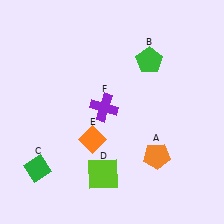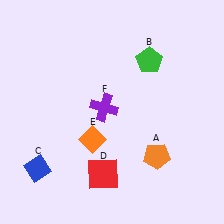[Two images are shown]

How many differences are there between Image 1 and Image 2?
There are 2 differences between the two images.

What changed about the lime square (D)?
In Image 1, D is lime. In Image 2, it changed to red.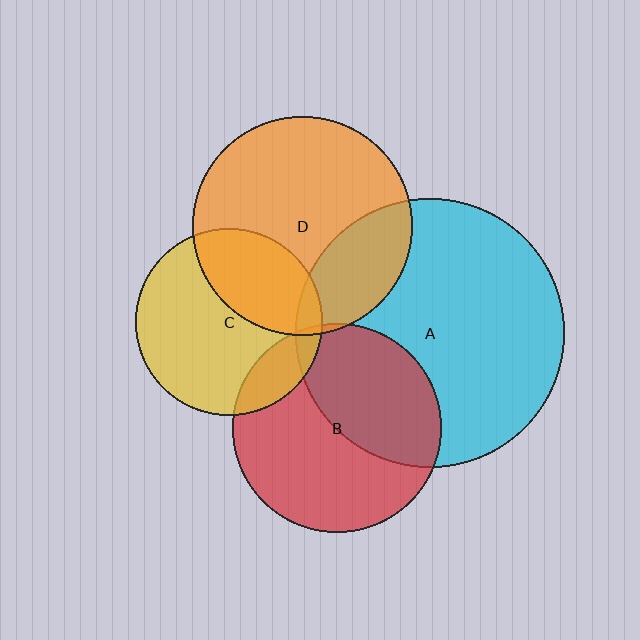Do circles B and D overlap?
Yes.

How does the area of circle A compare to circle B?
Approximately 1.7 times.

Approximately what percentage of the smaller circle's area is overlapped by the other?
Approximately 5%.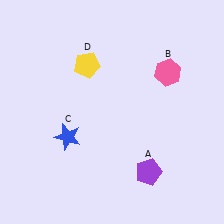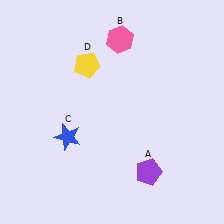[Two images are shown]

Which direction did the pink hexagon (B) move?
The pink hexagon (B) moved left.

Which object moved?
The pink hexagon (B) moved left.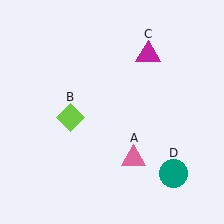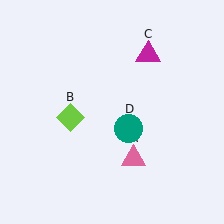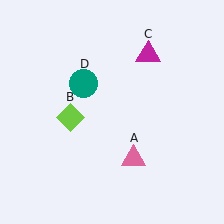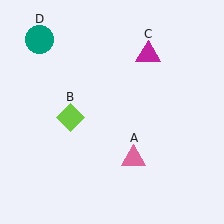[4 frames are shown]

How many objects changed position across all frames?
1 object changed position: teal circle (object D).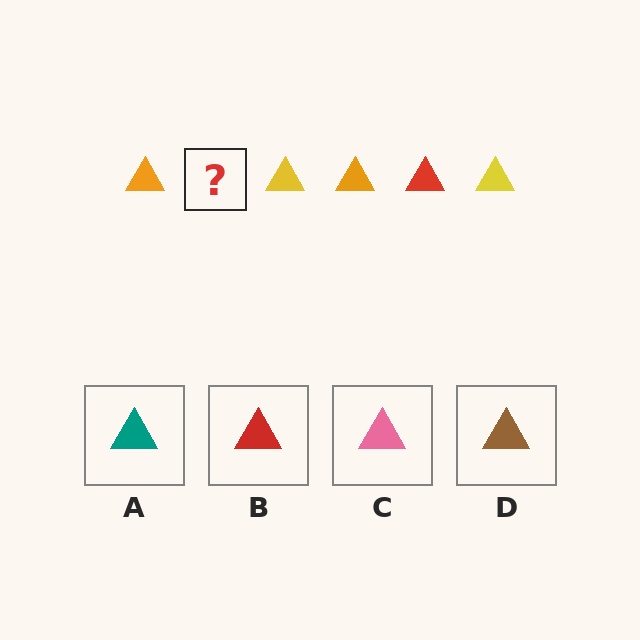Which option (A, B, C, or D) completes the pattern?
B.